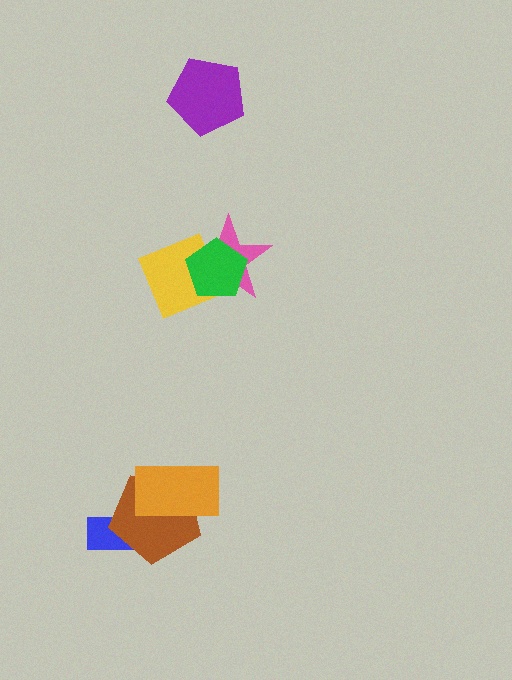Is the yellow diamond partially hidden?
Yes, it is partially covered by another shape.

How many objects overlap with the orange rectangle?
1 object overlaps with the orange rectangle.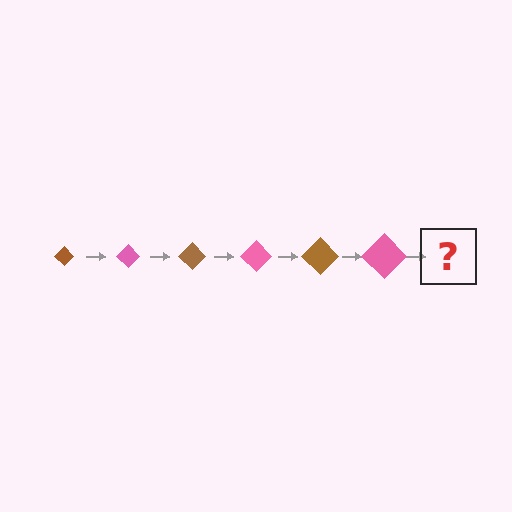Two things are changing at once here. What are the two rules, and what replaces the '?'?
The two rules are that the diamond grows larger each step and the color cycles through brown and pink. The '?' should be a brown diamond, larger than the previous one.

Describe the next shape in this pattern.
It should be a brown diamond, larger than the previous one.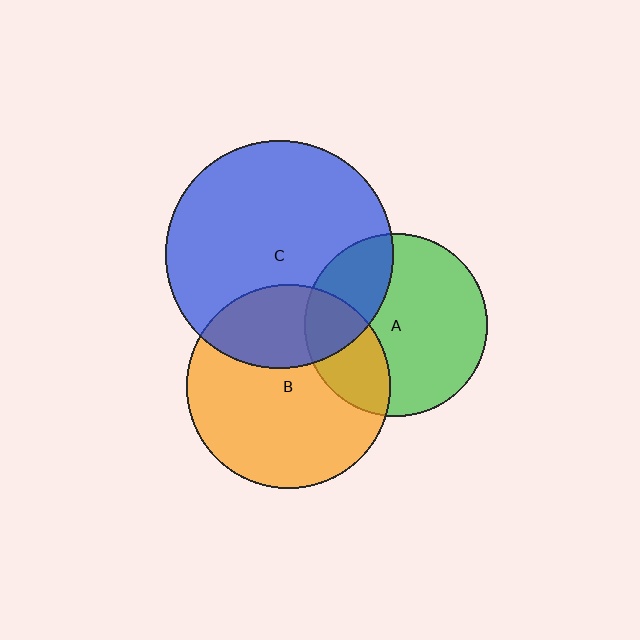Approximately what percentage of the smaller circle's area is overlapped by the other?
Approximately 25%.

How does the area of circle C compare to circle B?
Approximately 1.2 times.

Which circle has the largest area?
Circle C (blue).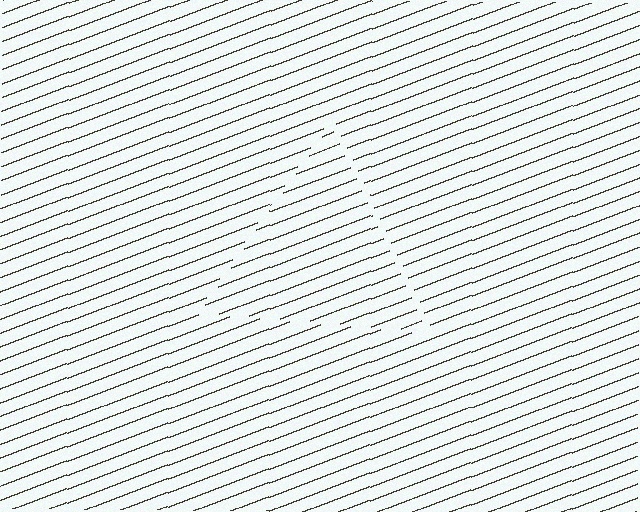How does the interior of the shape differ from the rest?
The interior of the shape contains the same grating, shifted by half a period — the contour is defined by the phase discontinuity where line-ends from the inner and outer gratings abut.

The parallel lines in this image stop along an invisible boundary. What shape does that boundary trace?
An illusory triangle. The interior of the shape contains the same grating, shifted by half a period — the contour is defined by the phase discontinuity where line-ends from the inner and outer gratings abut.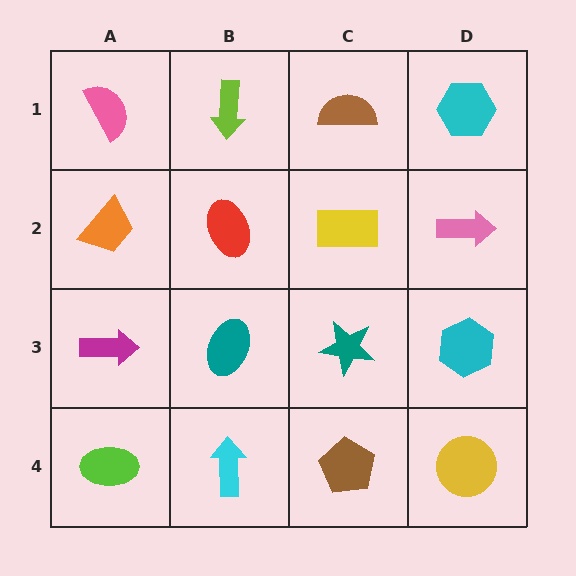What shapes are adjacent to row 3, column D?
A pink arrow (row 2, column D), a yellow circle (row 4, column D), a teal star (row 3, column C).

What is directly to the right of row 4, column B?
A brown pentagon.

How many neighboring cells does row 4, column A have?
2.